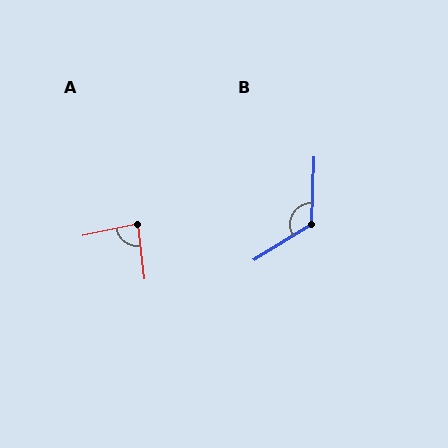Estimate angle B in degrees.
Approximately 124 degrees.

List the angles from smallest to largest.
A (85°), B (124°).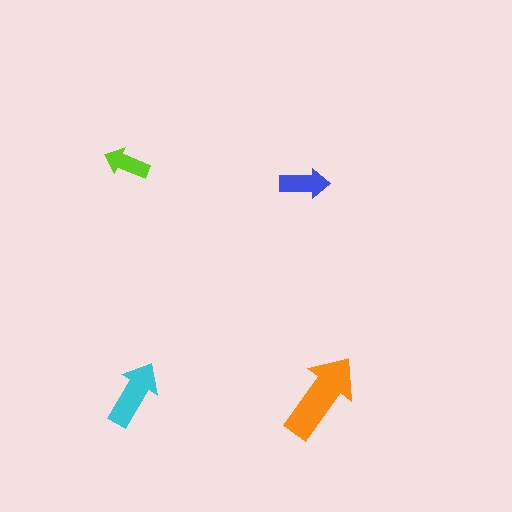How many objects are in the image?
There are 4 objects in the image.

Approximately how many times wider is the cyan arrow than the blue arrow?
About 1.5 times wider.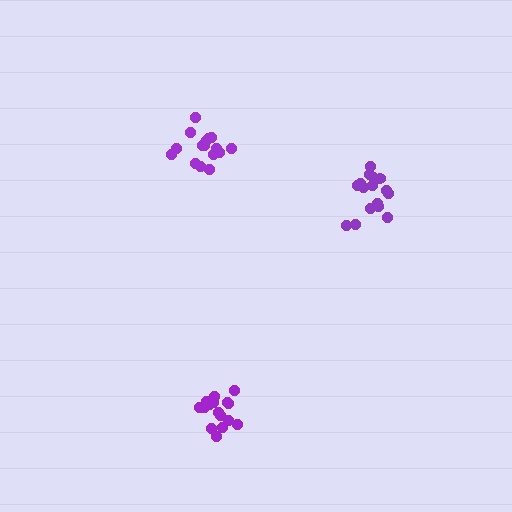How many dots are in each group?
Group 1: 17 dots, Group 2: 16 dots, Group 3: 16 dots (49 total).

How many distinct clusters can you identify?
There are 3 distinct clusters.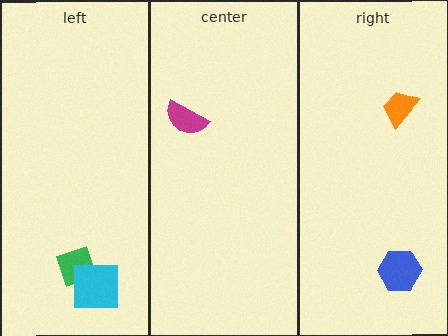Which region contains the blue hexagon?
The right region.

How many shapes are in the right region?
2.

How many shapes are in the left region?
2.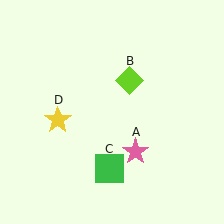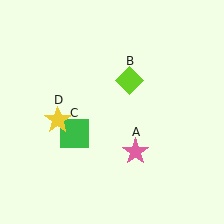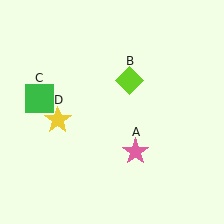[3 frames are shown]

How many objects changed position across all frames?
1 object changed position: green square (object C).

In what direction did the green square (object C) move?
The green square (object C) moved up and to the left.